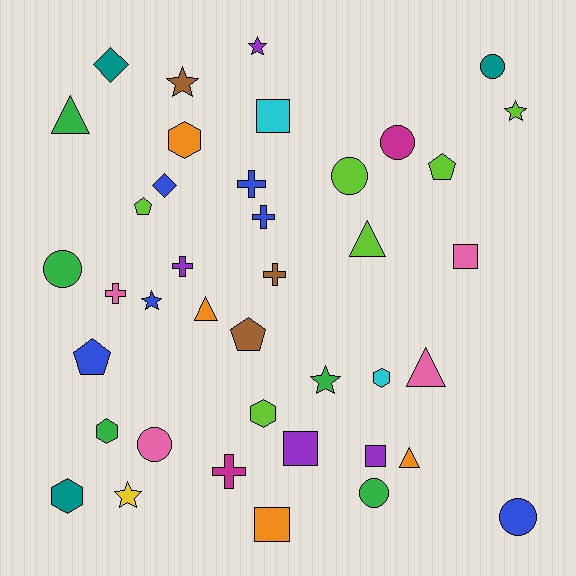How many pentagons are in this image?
There are 4 pentagons.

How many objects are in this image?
There are 40 objects.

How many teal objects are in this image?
There are 3 teal objects.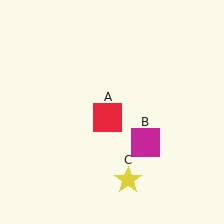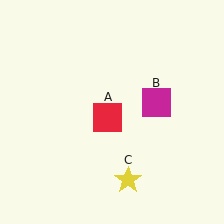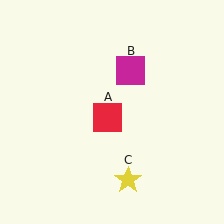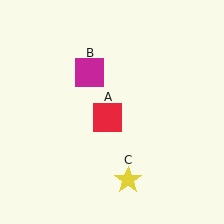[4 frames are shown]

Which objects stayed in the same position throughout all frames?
Red square (object A) and yellow star (object C) remained stationary.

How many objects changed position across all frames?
1 object changed position: magenta square (object B).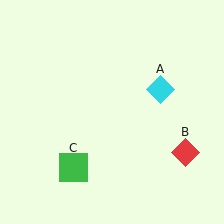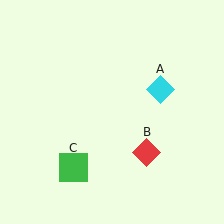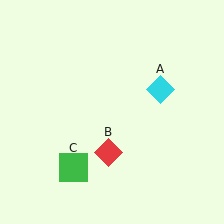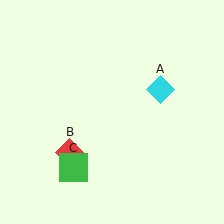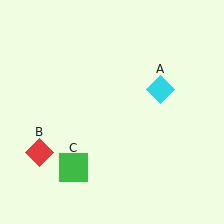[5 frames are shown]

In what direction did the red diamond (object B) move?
The red diamond (object B) moved left.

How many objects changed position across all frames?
1 object changed position: red diamond (object B).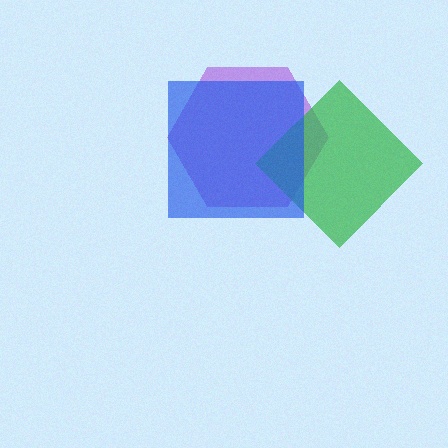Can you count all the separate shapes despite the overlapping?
Yes, there are 3 separate shapes.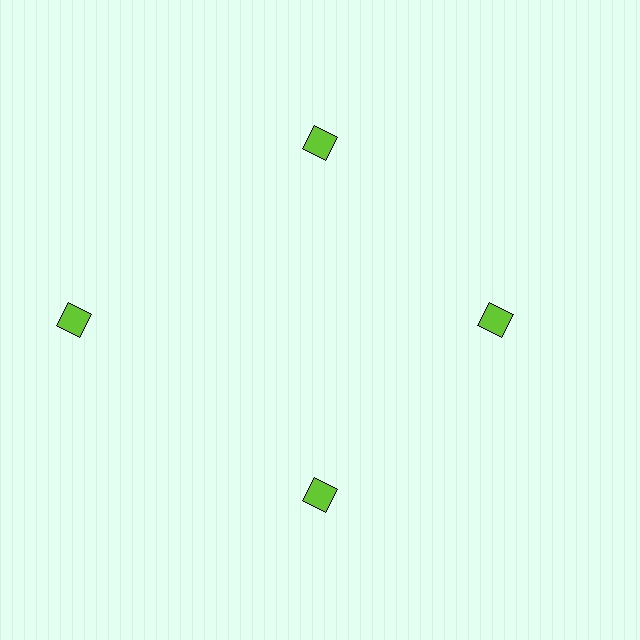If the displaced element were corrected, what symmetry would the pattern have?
It would have 4-fold rotational symmetry — the pattern would map onto itself every 90 degrees.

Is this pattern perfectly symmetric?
No. The 4 lime diamonds are arranged in a ring, but one element near the 9 o'clock position is pushed outward from the center, breaking the 4-fold rotational symmetry.